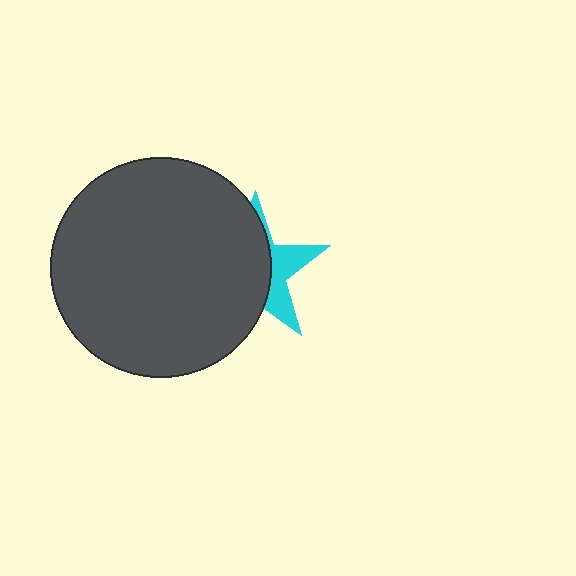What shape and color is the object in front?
The object in front is a dark gray circle.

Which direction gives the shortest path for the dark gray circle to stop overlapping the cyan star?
Moving left gives the shortest separation.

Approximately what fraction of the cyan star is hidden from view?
Roughly 65% of the cyan star is hidden behind the dark gray circle.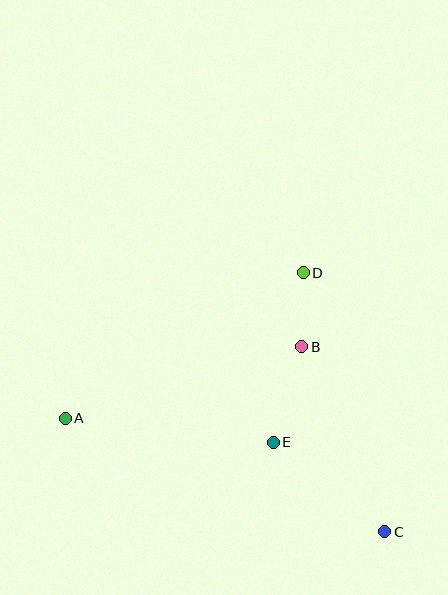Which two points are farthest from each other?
Points A and C are farthest from each other.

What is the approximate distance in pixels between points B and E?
The distance between B and E is approximately 100 pixels.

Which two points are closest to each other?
Points B and D are closest to each other.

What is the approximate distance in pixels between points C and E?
The distance between C and E is approximately 143 pixels.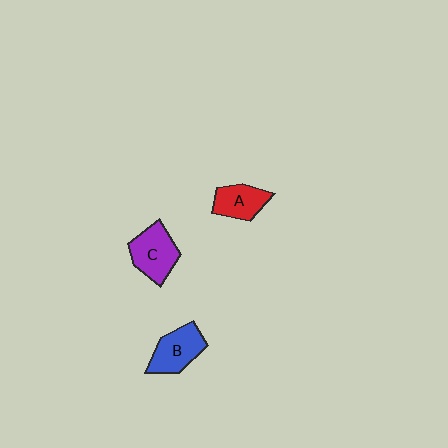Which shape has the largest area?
Shape C (purple).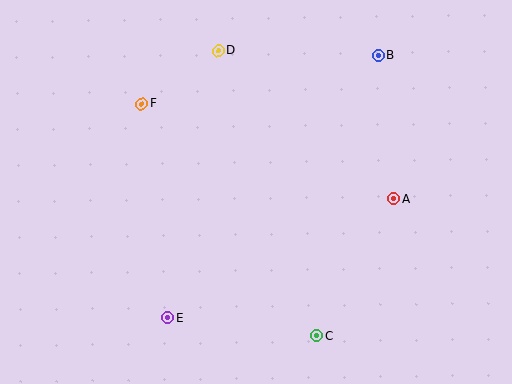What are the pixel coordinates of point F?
Point F is at (142, 104).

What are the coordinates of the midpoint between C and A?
The midpoint between C and A is at (355, 268).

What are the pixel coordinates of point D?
Point D is at (218, 51).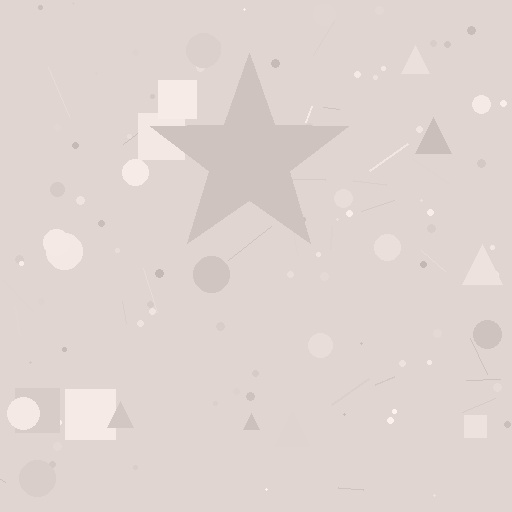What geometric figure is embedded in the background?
A star is embedded in the background.